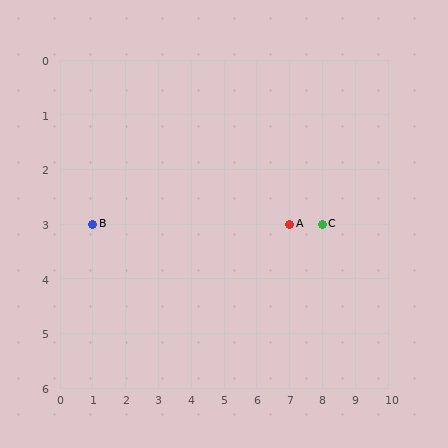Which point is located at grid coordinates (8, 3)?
Point C is at (8, 3).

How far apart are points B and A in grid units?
Points B and A are 6 columns apart.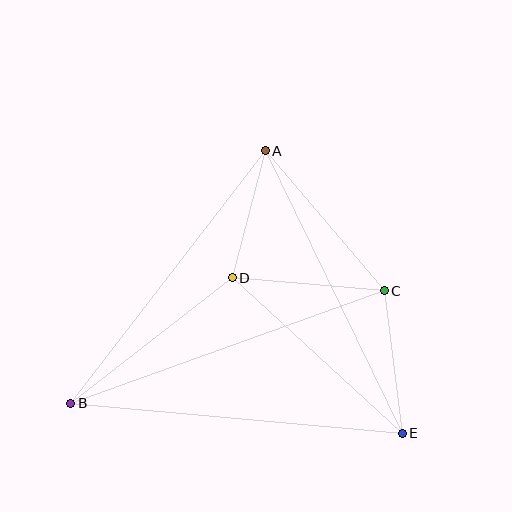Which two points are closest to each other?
Points A and D are closest to each other.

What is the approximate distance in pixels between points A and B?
The distance between A and B is approximately 319 pixels.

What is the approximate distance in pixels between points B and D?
The distance between B and D is approximately 205 pixels.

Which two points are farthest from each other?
Points B and C are farthest from each other.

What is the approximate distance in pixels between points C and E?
The distance between C and E is approximately 144 pixels.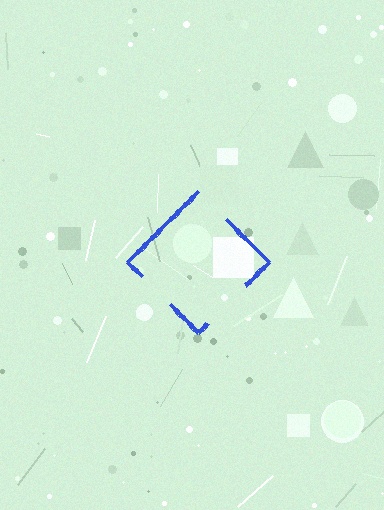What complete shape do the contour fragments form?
The contour fragments form a diamond.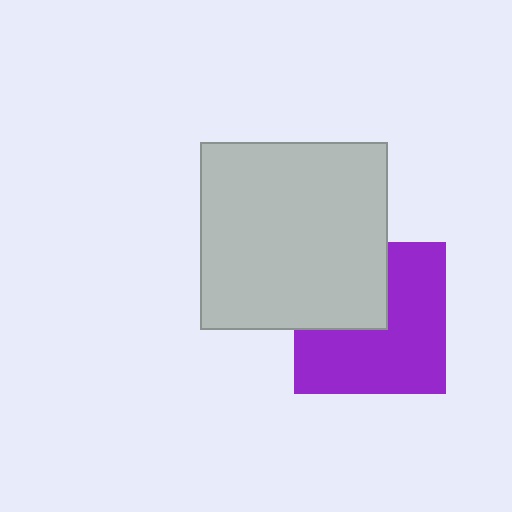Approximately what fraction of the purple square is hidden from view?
Roughly 36% of the purple square is hidden behind the light gray square.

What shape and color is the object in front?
The object in front is a light gray square.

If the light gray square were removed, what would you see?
You would see the complete purple square.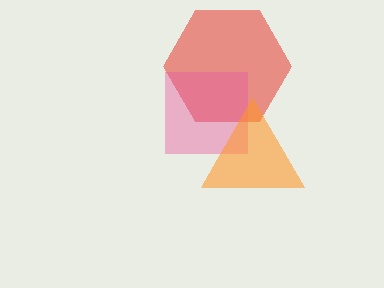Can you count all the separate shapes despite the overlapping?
Yes, there are 3 separate shapes.